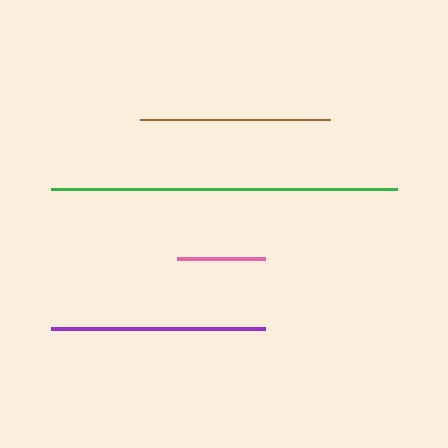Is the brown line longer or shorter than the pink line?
The brown line is longer than the pink line.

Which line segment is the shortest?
The pink line is the shortest at approximately 88 pixels.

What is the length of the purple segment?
The purple segment is approximately 214 pixels long.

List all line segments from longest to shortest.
From longest to shortest: green, purple, brown, pink.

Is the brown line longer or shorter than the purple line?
The purple line is longer than the brown line.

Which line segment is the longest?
The green line is the longest at approximately 346 pixels.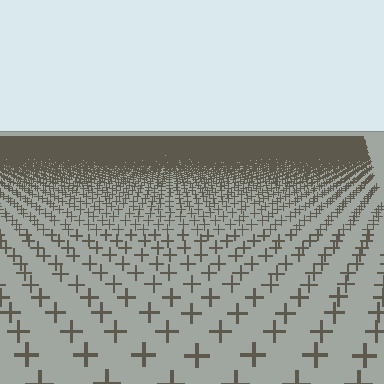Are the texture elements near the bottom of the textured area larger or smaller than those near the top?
Larger. Near the bottom, elements are closer to the viewer and appear at a bigger on-screen size.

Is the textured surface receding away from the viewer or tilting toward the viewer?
The surface is receding away from the viewer. Texture elements get smaller and denser toward the top.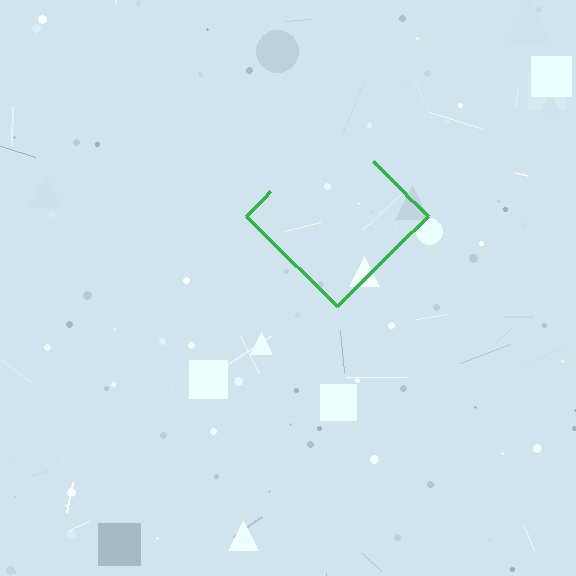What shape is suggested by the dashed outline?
The dashed outline suggests a diamond.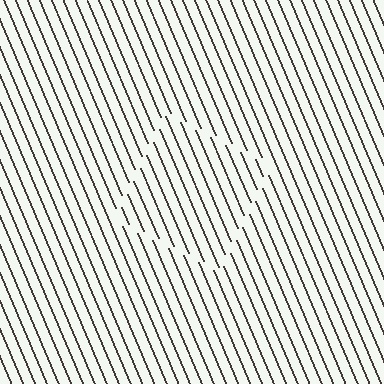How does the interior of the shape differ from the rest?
The interior of the shape contains the same grating, shifted by half a period — the contour is defined by the phase discontinuity where line-ends from the inner and outer gratings abut.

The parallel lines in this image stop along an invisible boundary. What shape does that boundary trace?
An illusory square. The interior of the shape contains the same grating, shifted by half a period — the contour is defined by the phase discontinuity where line-ends from the inner and outer gratings abut.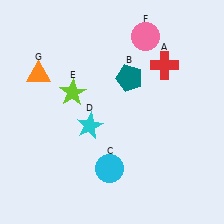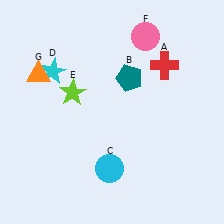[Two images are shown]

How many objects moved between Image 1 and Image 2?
1 object moved between the two images.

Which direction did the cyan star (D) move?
The cyan star (D) moved up.